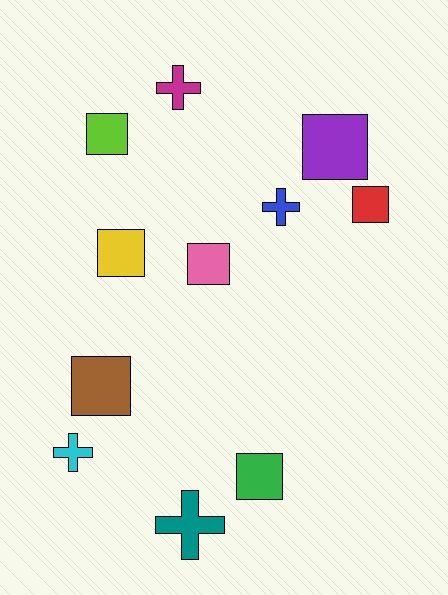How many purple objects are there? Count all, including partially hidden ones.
There is 1 purple object.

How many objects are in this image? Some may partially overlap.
There are 11 objects.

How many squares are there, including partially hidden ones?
There are 7 squares.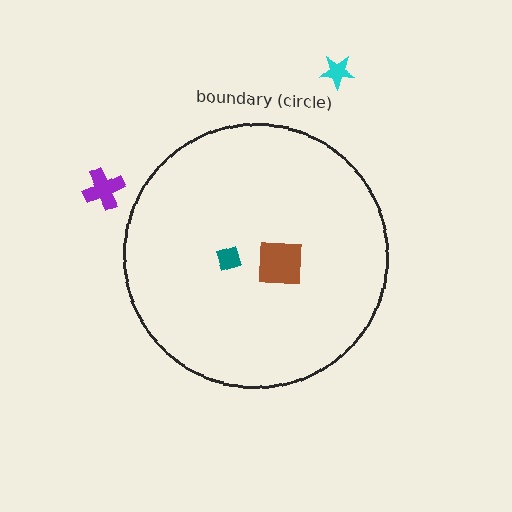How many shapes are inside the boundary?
2 inside, 2 outside.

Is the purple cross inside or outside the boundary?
Outside.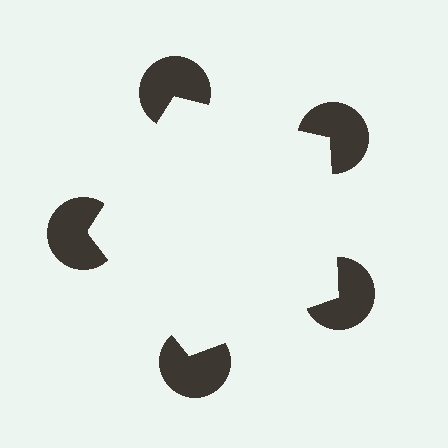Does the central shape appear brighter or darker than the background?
It typically appears slightly brighter than the background, even though no actual brightness change is drawn.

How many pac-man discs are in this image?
There are 5 — one at each vertex of the illusory pentagon.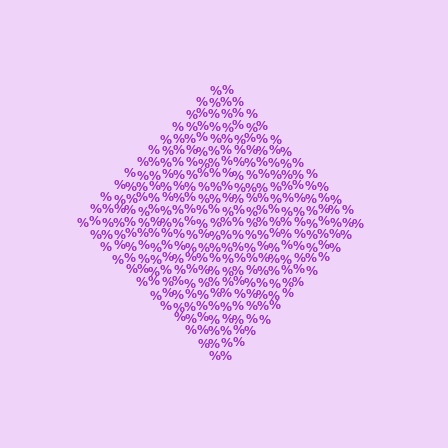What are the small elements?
The small elements are percent signs.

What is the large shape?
The large shape is a diamond.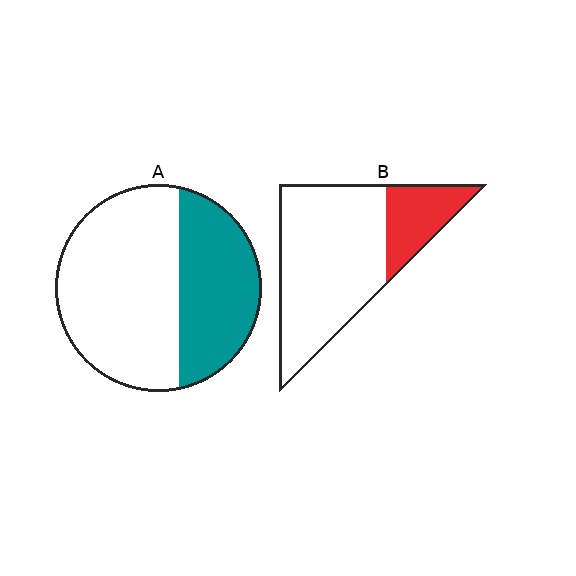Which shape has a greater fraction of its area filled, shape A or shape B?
Shape A.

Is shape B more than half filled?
No.